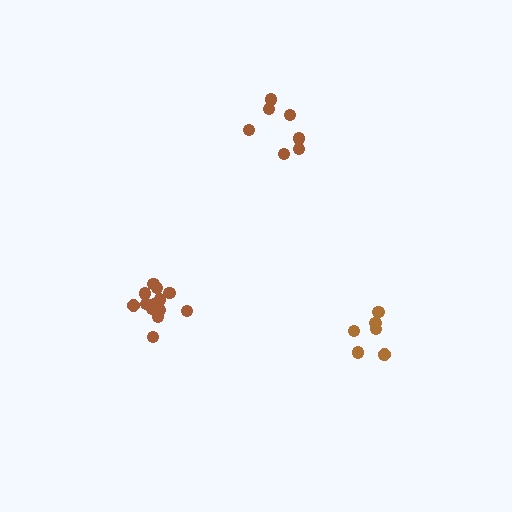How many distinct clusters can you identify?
There are 3 distinct clusters.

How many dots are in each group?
Group 1: 7 dots, Group 2: 7 dots, Group 3: 13 dots (27 total).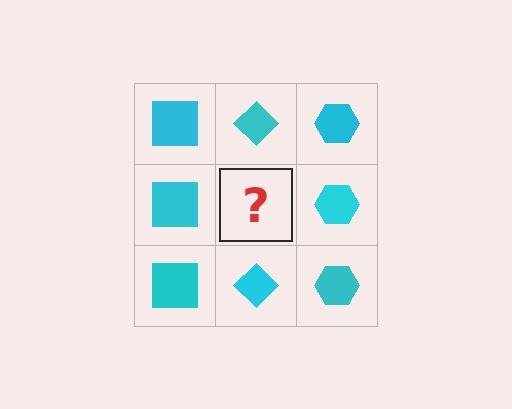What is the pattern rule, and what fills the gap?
The rule is that each column has a consistent shape. The gap should be filled with a cyan diamond.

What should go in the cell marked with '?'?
The missing cell should contain a cyan diamond.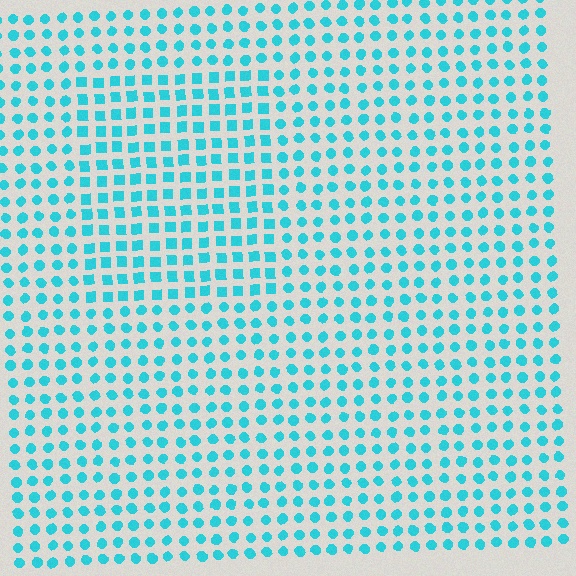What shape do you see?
I see a rectangle.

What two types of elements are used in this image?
The image uses squares inside the rectangle region and circles outside it.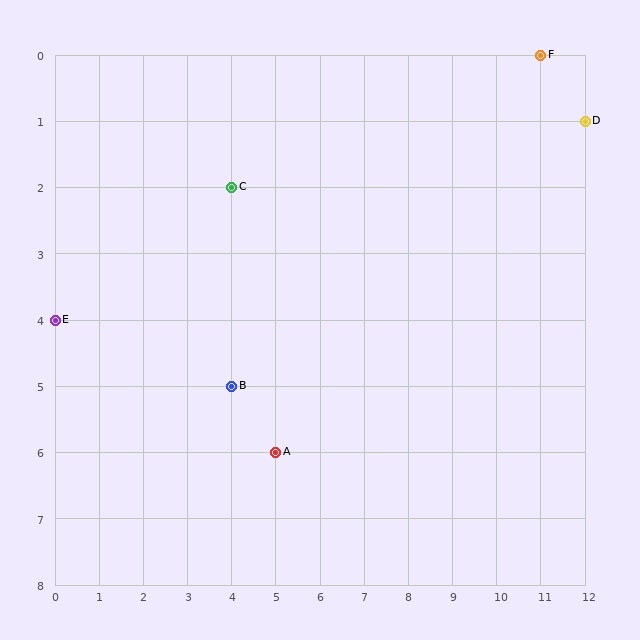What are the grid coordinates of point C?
Point C is at grid coordinates (4, 2).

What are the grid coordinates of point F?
Point F is at grid coordinates (11, 0).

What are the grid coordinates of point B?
Point B is at grid coordinates (4, 5).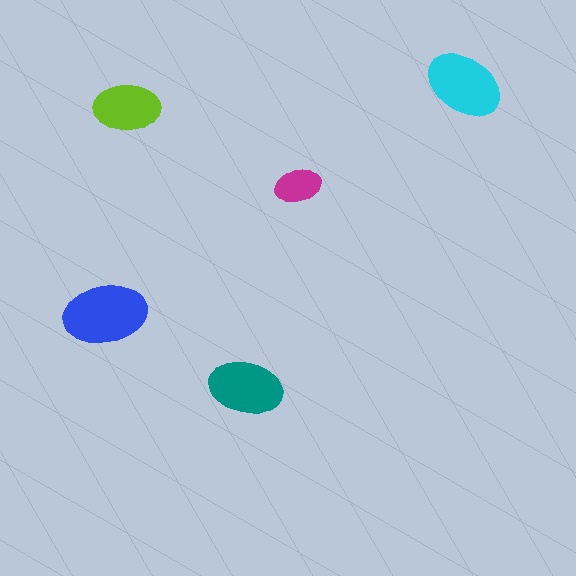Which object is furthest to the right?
The cyan ellipse is rightmost.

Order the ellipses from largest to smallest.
the blue one, the cyan one, the teal one, the lime one, the magenta one.